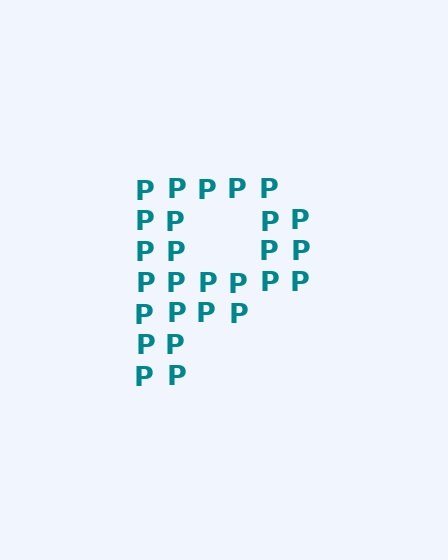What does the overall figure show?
The overall figure shows the letter P.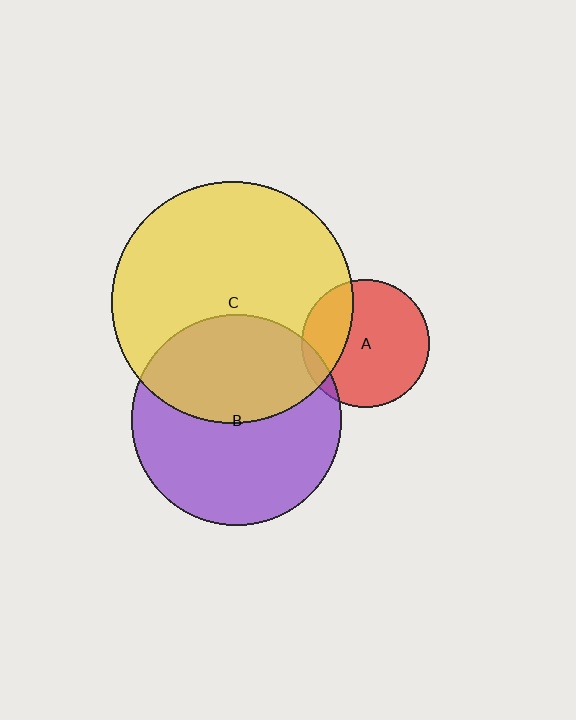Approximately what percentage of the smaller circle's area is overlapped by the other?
Approximately 10%.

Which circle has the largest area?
Circle C (yellow).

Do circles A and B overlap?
Yes.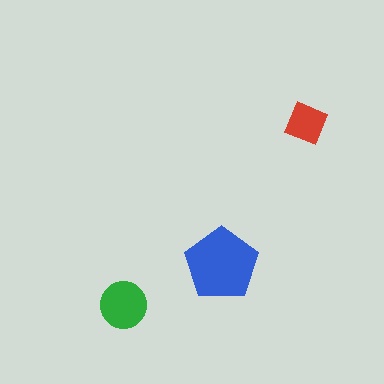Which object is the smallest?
The red diamond.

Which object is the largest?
The blue pentagon.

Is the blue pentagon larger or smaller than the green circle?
Larger.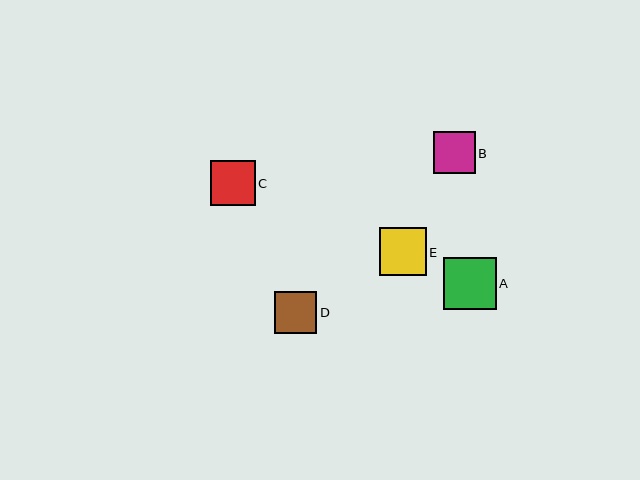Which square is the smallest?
Square D is the smallest with a size of approximately 42 pixels.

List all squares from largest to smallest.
From largest to smallest: A, E, C, B, D.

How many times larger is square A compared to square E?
Square A is approximately 1.1 times the size of square E.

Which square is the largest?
Square A is the largest with a size of approximately 53 pixels.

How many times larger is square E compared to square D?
Square E is approximately 1.1 times the size of square D.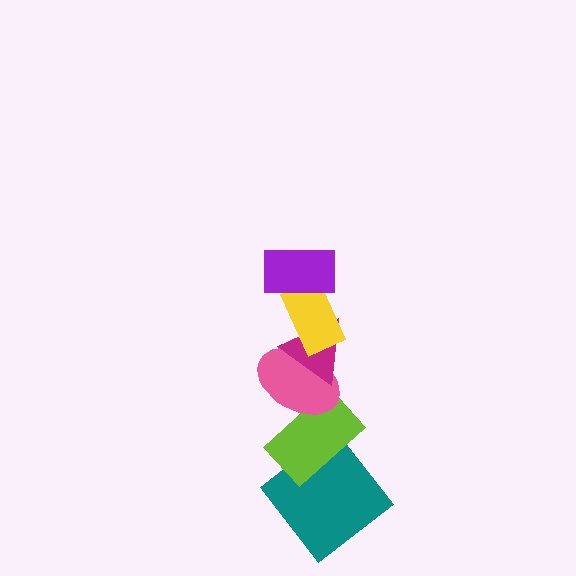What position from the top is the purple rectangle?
The purple rectangle is 1st from the top.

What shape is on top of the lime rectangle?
The pink ellipse is on top of the lime rectangle.